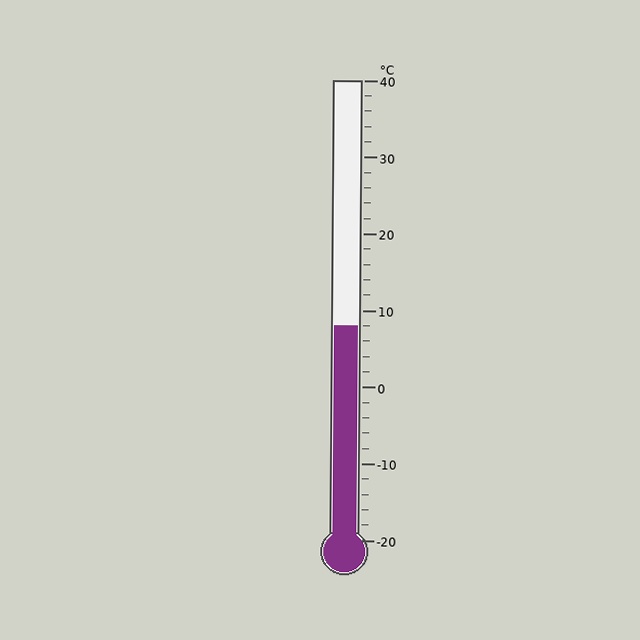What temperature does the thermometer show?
The thermometer shows approximately 8°C.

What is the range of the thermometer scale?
The thermometer scale ranges from -20°C to 40°C.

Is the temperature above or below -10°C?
The temperature is above -10°C.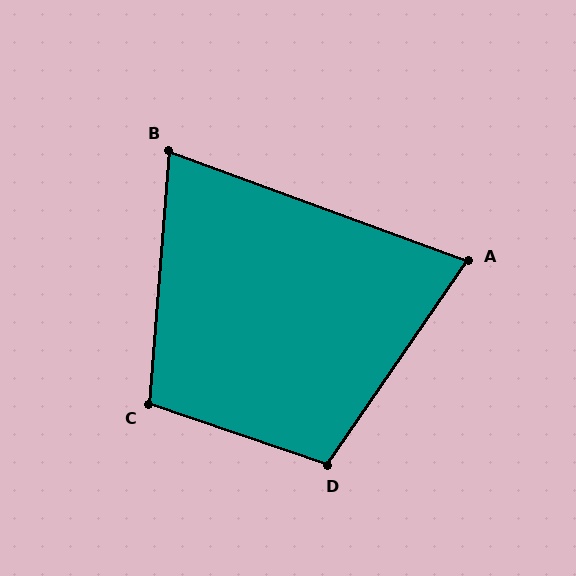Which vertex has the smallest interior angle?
B, at approximately 74 degrees.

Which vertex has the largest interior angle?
D, at approximately 106 degrees.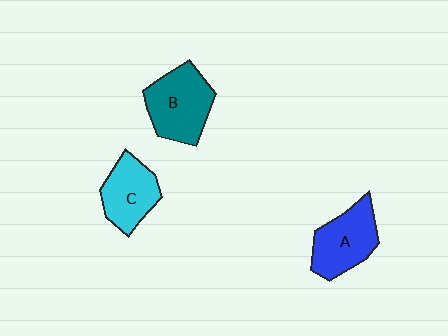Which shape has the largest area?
Shape B (teal).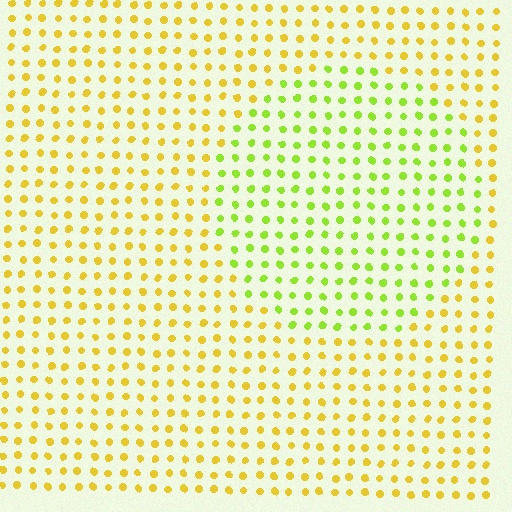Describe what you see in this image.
The image is filled with small yellow elements in a uniform arrangement. A circle-shaped region is visible where the elements are tinted to a slightly different hue, forming a subtle color boundary.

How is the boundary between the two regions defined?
The boundary is defined purely by a slight shift in hue (about 39 degrees). Spacing, size, and orientation are identical on both sides.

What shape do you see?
I see a circle.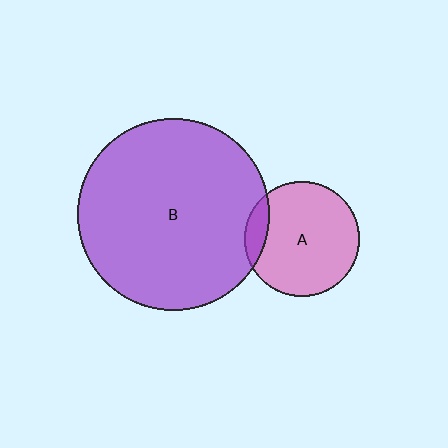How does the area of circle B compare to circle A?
Approximately 2.8 times.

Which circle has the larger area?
Circle B (purple).